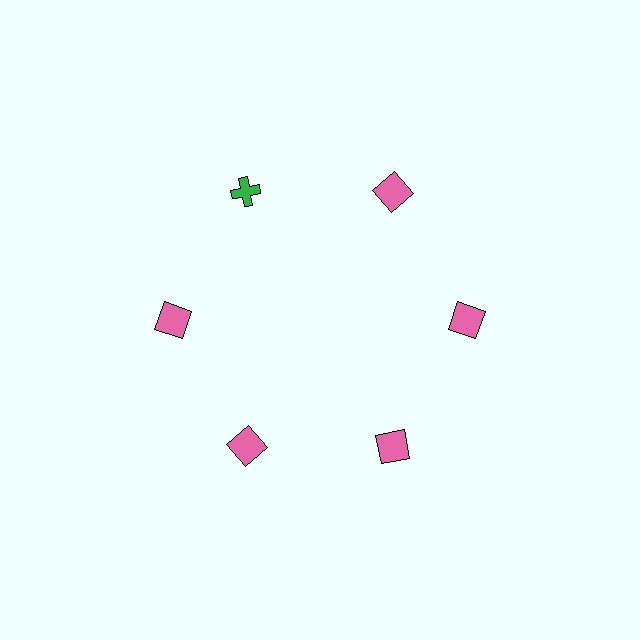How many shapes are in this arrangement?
There are 6 shapes arranged in a ring pattern.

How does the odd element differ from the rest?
It differs in both color (green instead of pink) and shape (cross instead of square).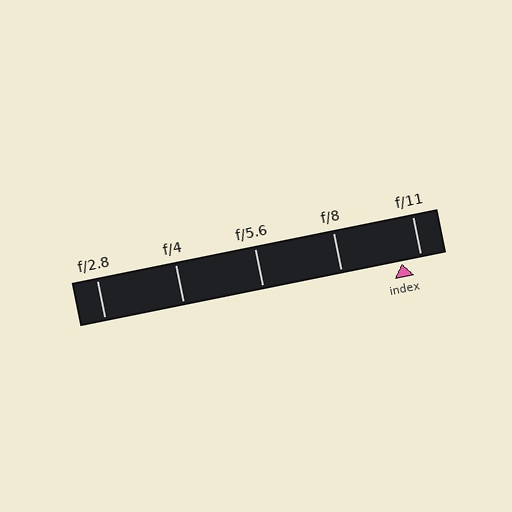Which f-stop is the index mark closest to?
The index mark is closest to f/11.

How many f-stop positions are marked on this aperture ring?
There are 5 f-stop positions marked.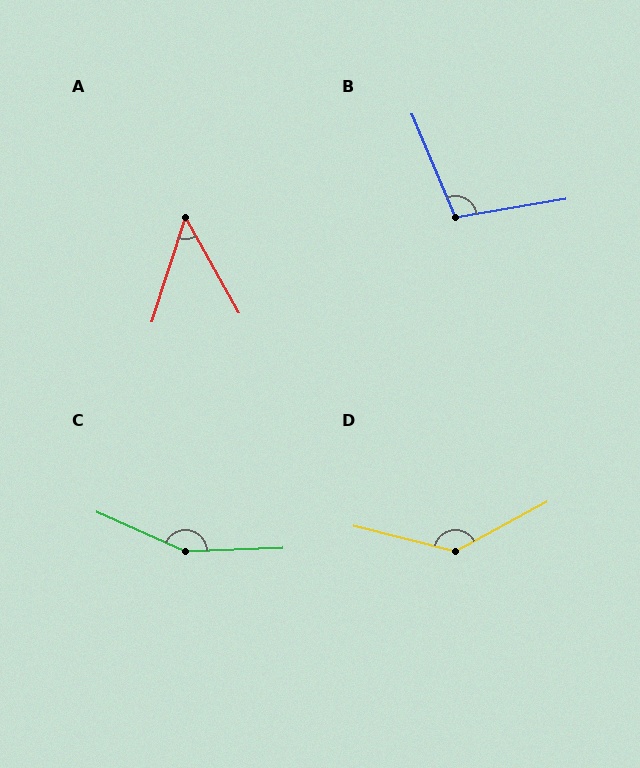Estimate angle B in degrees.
Approximately 103 degrees.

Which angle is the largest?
C, at approximately 154 degrees.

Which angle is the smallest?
A, at approximately 47 degrees.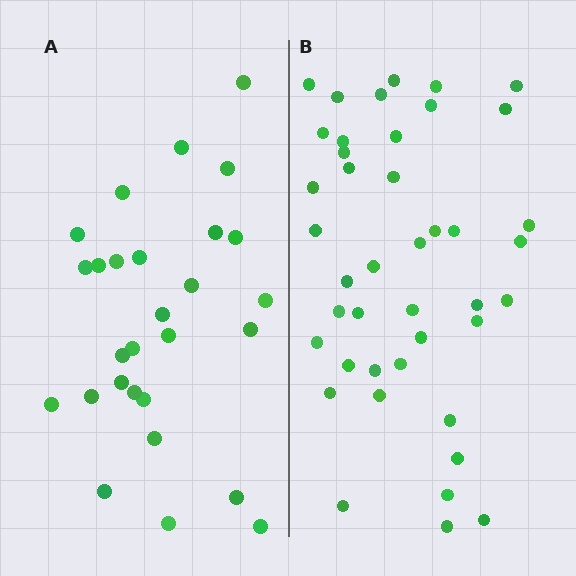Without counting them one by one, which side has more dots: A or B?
Region B (the right region) has more dots.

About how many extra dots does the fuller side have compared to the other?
Region B has approximately 15 more dots than region A.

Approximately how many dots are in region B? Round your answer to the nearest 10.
About 40 dots. (The exact count is 42, which rounds to 40.)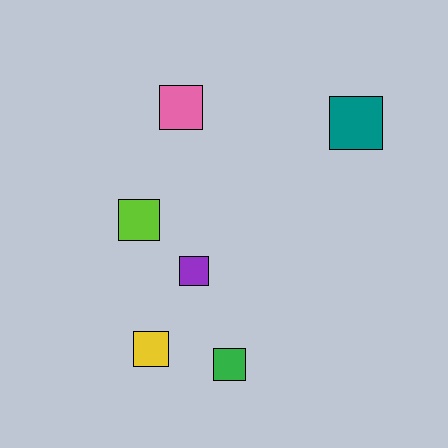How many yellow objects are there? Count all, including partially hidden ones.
There is 1 yellow object.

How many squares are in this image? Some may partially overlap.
There are 6 squares.